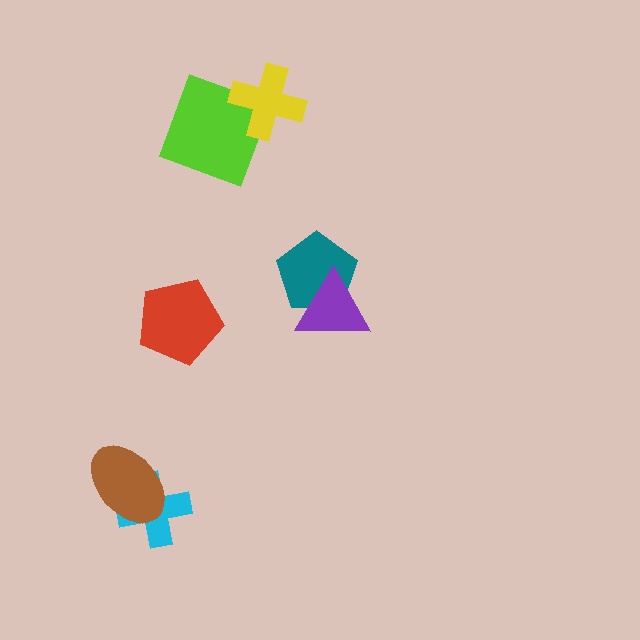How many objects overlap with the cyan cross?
1 object overlaps with the cyan cross.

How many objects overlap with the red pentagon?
0 objects overlap with the red pentagon.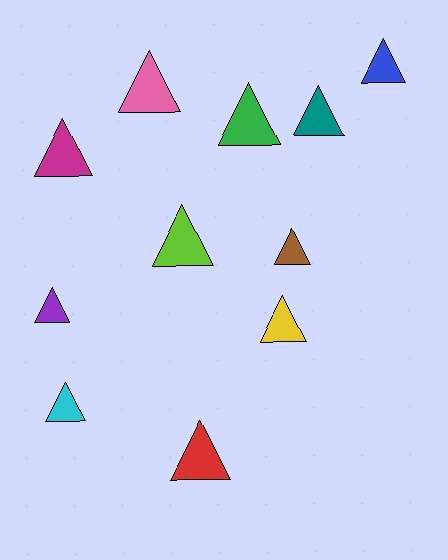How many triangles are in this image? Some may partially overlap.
There are 11 triangles.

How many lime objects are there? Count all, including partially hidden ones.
There is 1 lime object.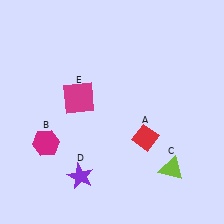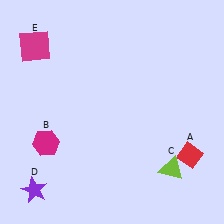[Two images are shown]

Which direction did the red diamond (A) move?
The red diamond (A) moved right.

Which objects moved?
The objects that moved are: the red diamond (A), the purple star (D), the magenta square (E).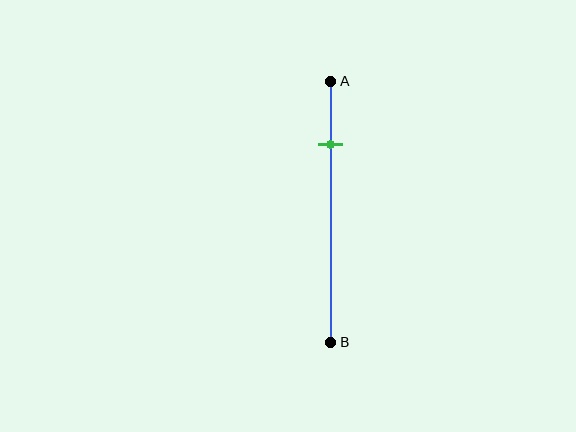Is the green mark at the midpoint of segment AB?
No, the mark is at about 25% from A, not at the 50% midpoint.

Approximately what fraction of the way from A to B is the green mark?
The green mark is approximately 25% of the way from A to B.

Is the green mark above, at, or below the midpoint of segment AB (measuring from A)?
The green mark is above the midpoint of segment AB.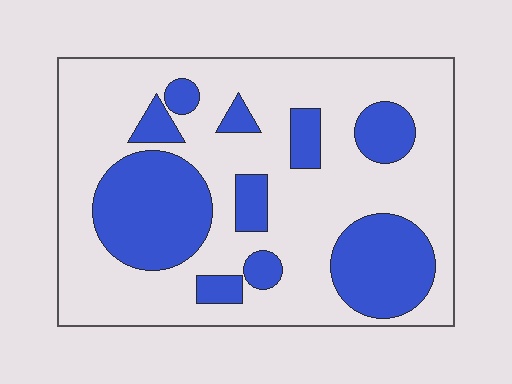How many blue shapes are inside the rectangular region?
10.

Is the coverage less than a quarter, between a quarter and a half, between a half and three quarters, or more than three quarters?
Between a quarter and a half.